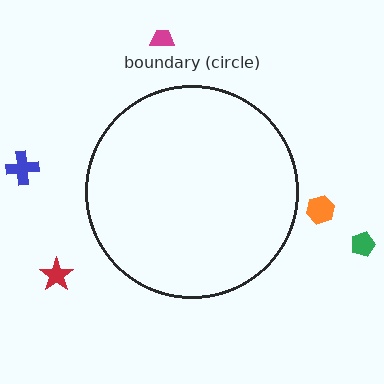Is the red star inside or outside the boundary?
Outside.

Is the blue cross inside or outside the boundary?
Outside.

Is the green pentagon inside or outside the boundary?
Outside.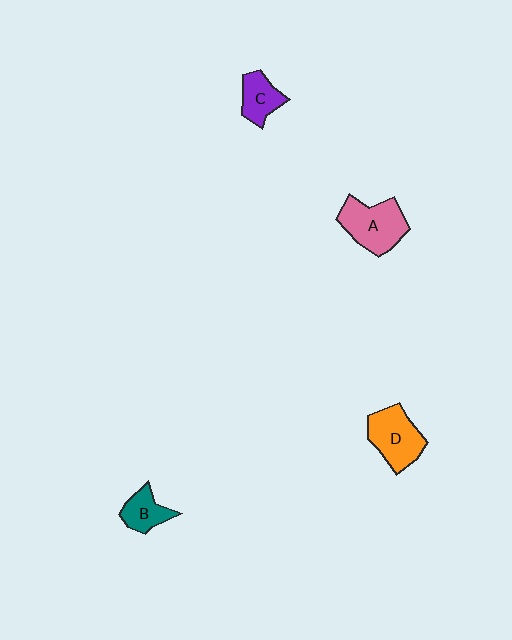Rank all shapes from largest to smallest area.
From largest to smallest: A (pink), D (orange), C (purple), B (teal).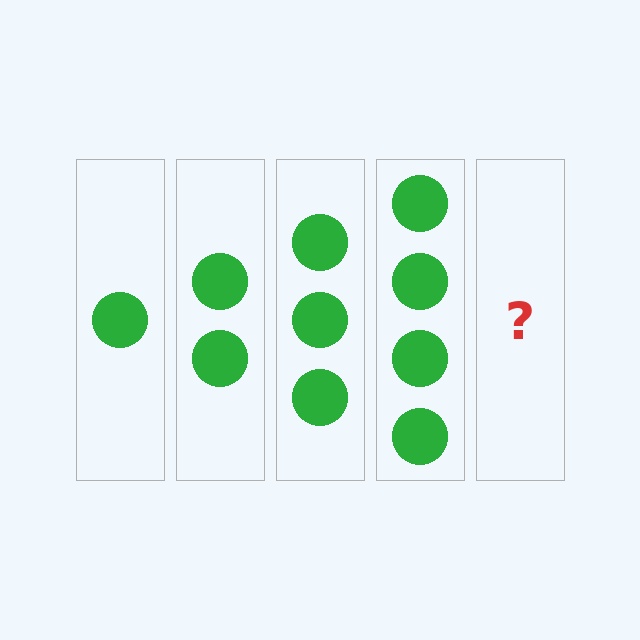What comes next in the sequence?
The next element should be 5 circles.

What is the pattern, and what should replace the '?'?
The pattern is that each step adds one more circle. The '?' should be 5 circles.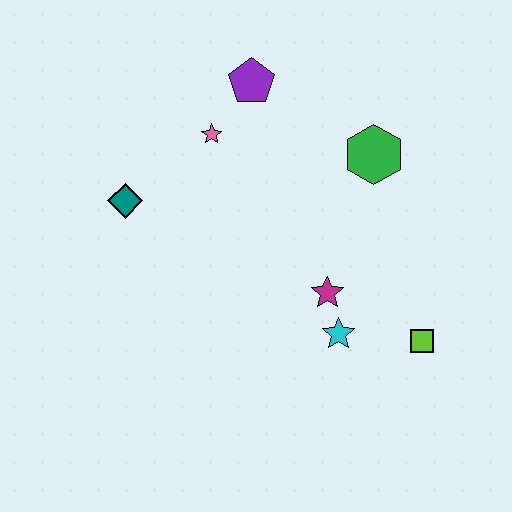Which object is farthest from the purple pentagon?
The lime square is farthest from the purple pentagon.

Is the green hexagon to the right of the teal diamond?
Yes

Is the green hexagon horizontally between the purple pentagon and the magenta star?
No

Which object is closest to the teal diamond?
The pink star is closest to the teal diamond.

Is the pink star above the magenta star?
Yes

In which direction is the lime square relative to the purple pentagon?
The lime square is below the purple pentagon.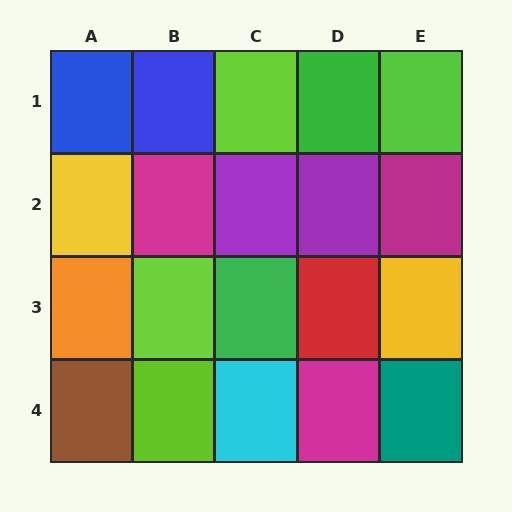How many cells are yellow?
2 cells are yellow.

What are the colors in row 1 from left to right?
Blue, blue, lime, green, lime.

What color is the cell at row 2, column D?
Purple.